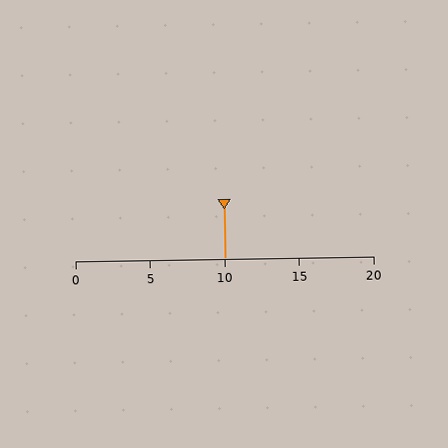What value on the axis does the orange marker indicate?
The marker indicates approximately 10.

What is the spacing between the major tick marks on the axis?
The major ticks are spaced 5 apart.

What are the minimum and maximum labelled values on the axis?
The axis runs from 0 to 20.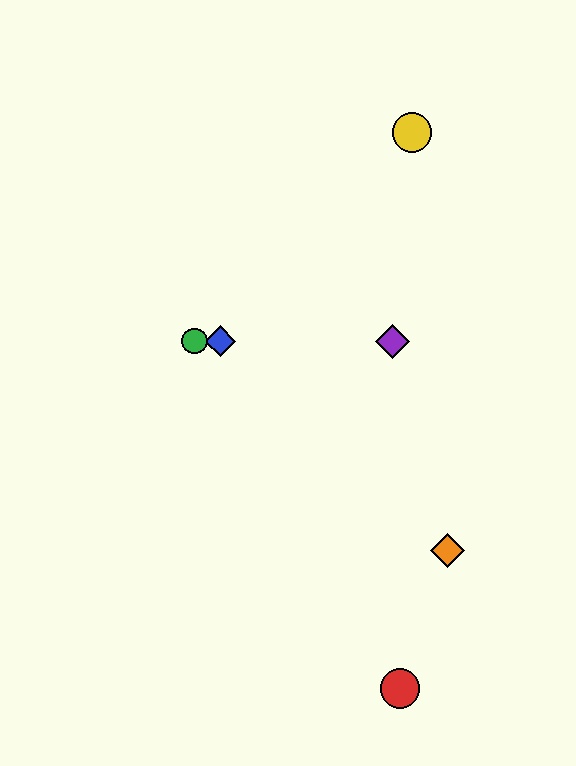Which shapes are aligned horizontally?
The blue diamond, the green circle, the purple diamond are aligned horizontally.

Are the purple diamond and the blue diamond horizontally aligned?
Yes, both are at y≈341.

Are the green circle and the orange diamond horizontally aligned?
No, the green circle is at y≈341 and the orange diamond is at y≈550.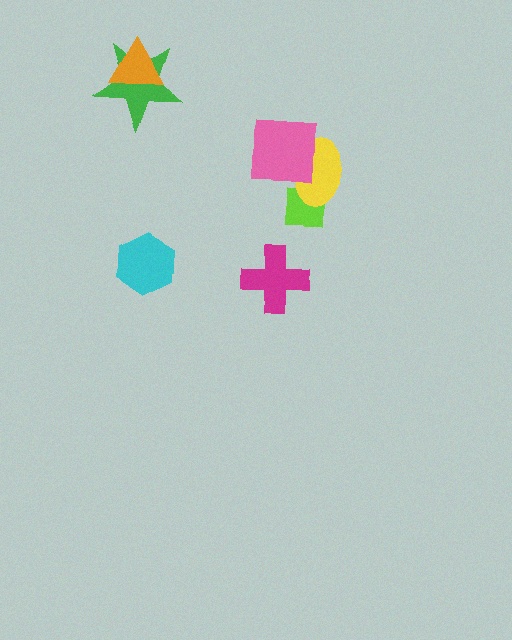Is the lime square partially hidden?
Yes, it is partially covered by another shape.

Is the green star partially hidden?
Yes, it is partially covered by another shape.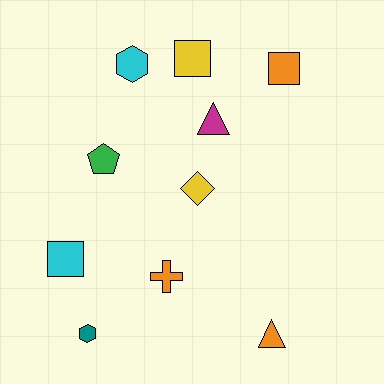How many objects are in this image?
There are 10 objects.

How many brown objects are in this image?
There are no brown objects.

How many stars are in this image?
There are no stars.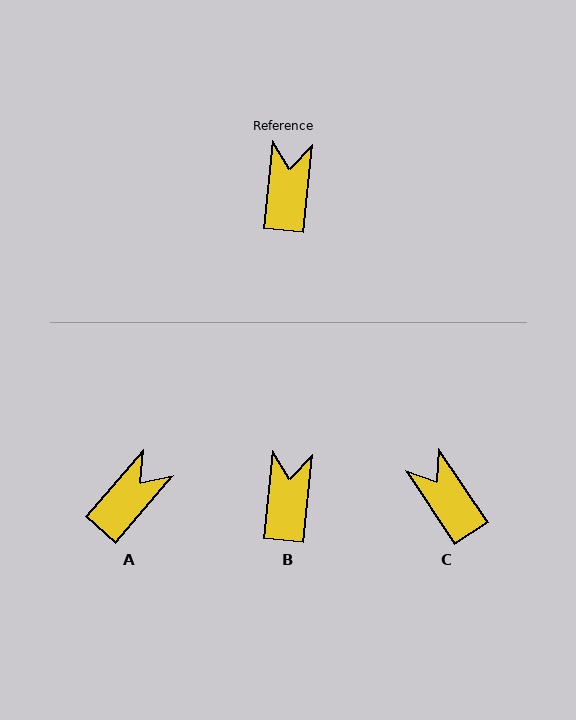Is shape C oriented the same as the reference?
No, it is off by about 40 degrees.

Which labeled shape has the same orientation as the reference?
B.